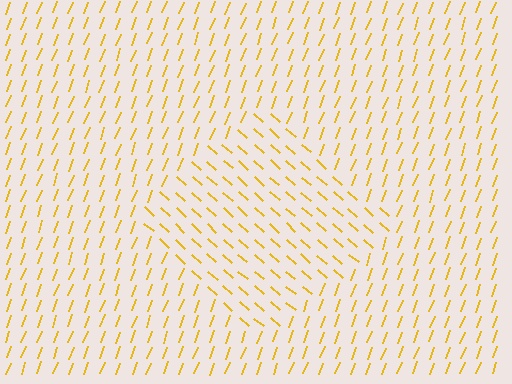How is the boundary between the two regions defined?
The boundary is defined purely by a change in line orientation (approximately 69 degrees difference). All lines are the same color and thickness.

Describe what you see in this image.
The image is filled with small yellow line segments. A diamond region in the image has lines oriented differently from the surrounding lines, creating a visible texture boundary.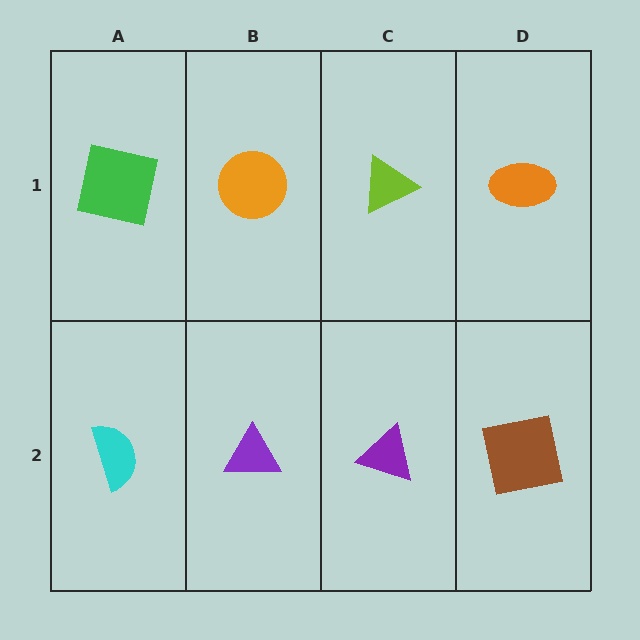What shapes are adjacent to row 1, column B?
A purple triangle (row 2, column B), a green square (row 1, column A), a lime triangle (row 1, column C).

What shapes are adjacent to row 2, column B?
An orange circle (row 1, column B), a cyan semicircle (row 2, column A), a purple triangle (row 2, column C).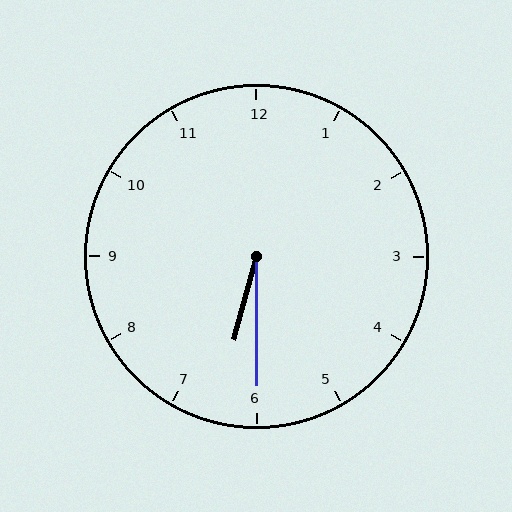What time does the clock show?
6:30.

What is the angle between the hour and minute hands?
Approximately 15 degrees.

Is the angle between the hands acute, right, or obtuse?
It is acute.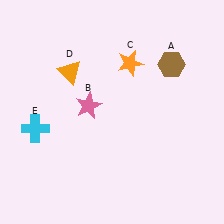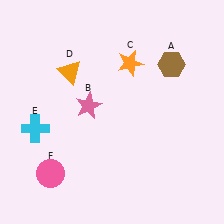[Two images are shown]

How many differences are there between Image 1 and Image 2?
There is 1 difference between the two images.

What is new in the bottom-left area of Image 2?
A pink circle (F) was added in the bottom-left area of Image 2.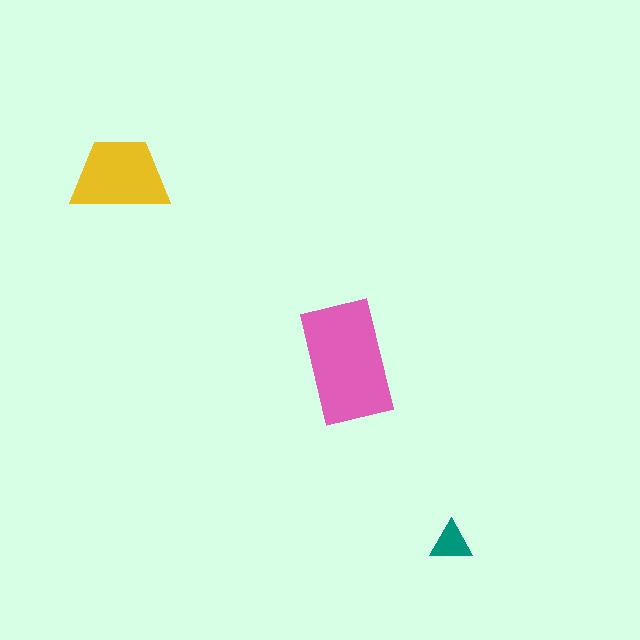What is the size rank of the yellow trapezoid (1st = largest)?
2nd.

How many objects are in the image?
There are 3 objects in the image.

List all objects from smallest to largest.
The teal triangle, the yellow trapezoid, the pink rectangle.